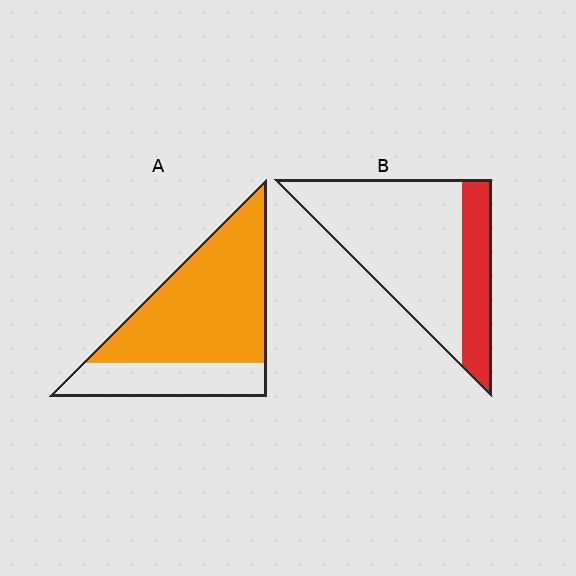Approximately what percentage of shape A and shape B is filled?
A is approximately 70% and B is approximately 25%.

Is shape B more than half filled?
No.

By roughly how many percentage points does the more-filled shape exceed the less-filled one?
By roughly 45 percentage points (A over B).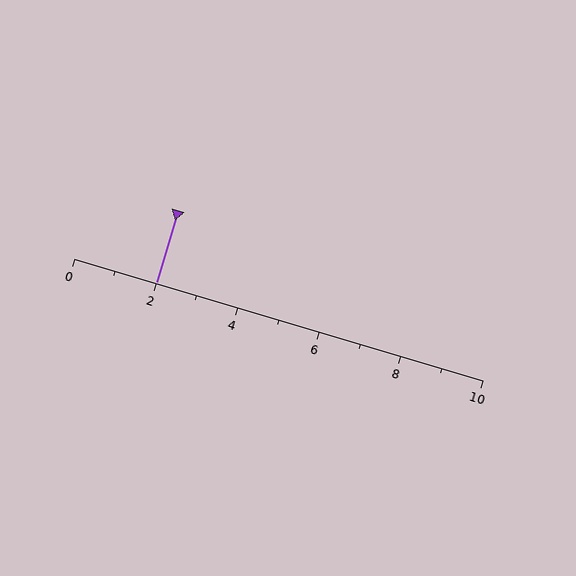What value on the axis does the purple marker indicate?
The marker indicates approximately 2.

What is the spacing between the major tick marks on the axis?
The major ticks are spaced 2 apart.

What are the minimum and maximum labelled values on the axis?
The axis runs from 0 to 10.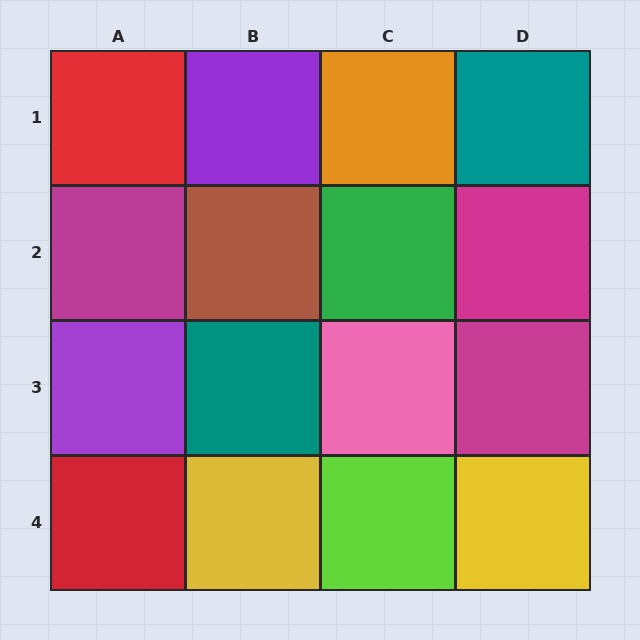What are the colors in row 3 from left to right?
Purple, teal, pink, magenta.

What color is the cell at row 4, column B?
Yellow.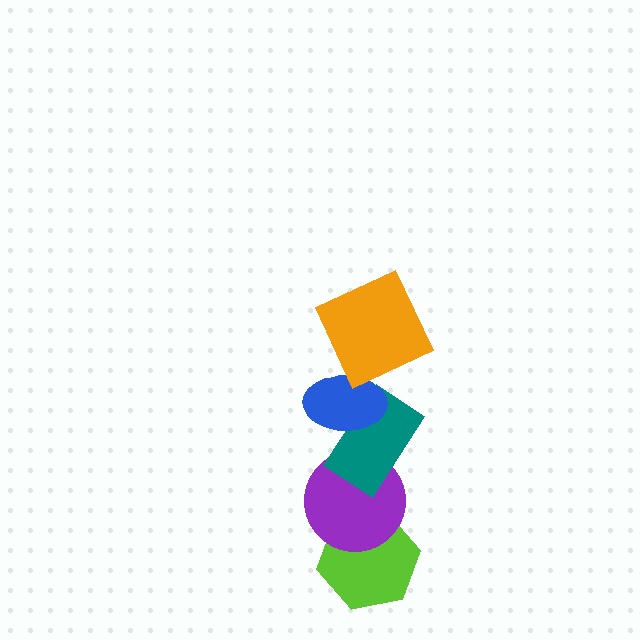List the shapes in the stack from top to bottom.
From top to bottom: the orange square, the blue ellipse, the teal rectangle, the purple circle, the lime hexagon.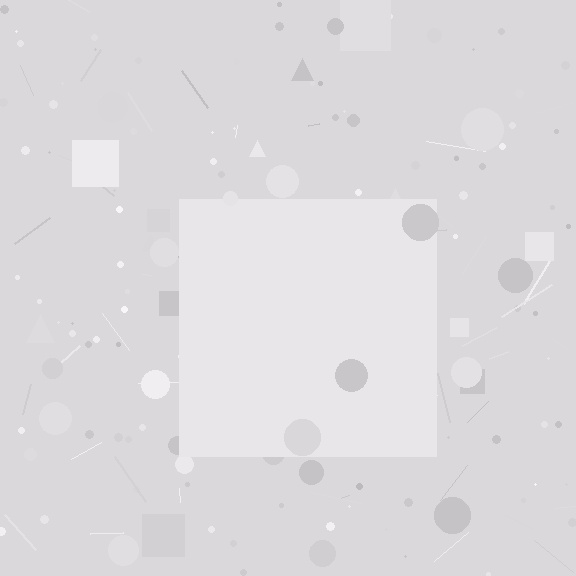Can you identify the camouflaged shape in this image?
The camouflaged shape is a square.